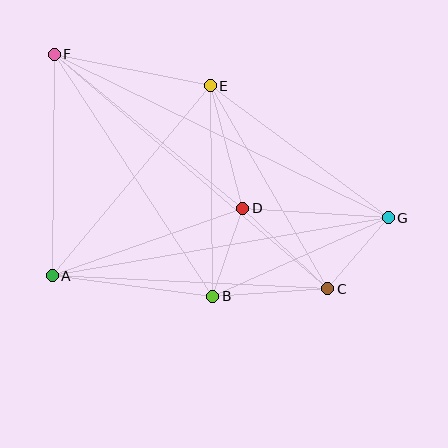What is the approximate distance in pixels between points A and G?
The distance between A and G is approximately 341 pixels.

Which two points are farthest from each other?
Points F and G are farthest from each other.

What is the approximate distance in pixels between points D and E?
The distance between D and E is approximately 127 pixels.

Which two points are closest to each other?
Points B and D are closest to each other.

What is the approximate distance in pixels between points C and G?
The distance between C and G is approximately 93 pixels.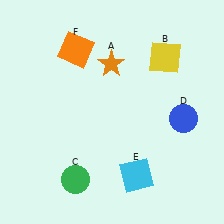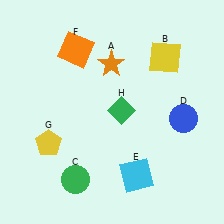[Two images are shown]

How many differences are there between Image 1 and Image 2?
There are 2 differences between the two images.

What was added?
A yellow pentagon (G), a green diamond (H) were added in Image 2.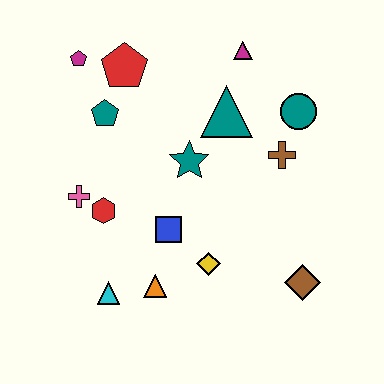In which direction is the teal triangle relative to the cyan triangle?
The teal triangle is above the cyan triangle.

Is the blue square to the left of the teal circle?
Yes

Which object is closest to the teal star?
The teal triangle is closest to the teal star.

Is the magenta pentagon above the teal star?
Yes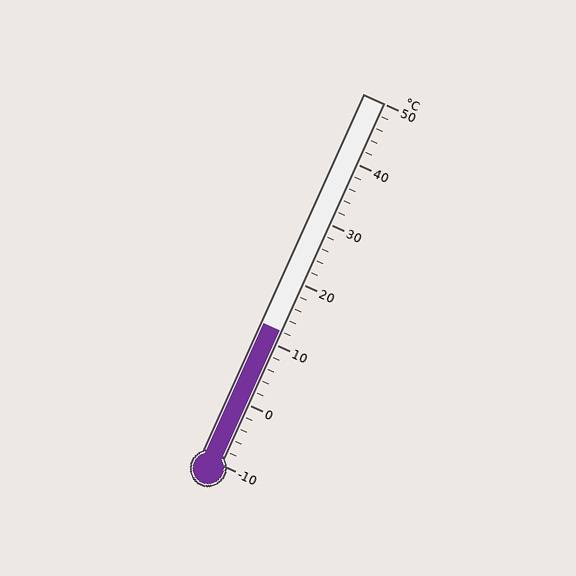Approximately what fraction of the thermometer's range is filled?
The thermometer is filled to approximately 35% of its range.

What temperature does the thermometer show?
The thermometer shows approximately 12°C.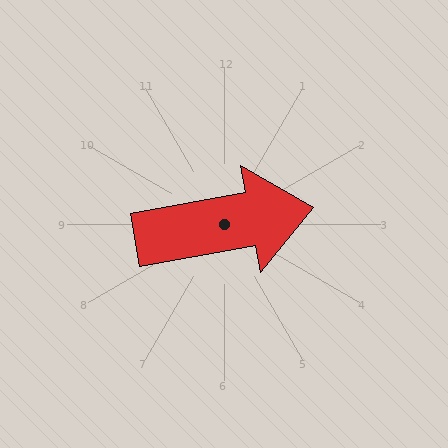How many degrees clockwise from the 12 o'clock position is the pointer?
Approximately 80 degrees.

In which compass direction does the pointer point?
East.